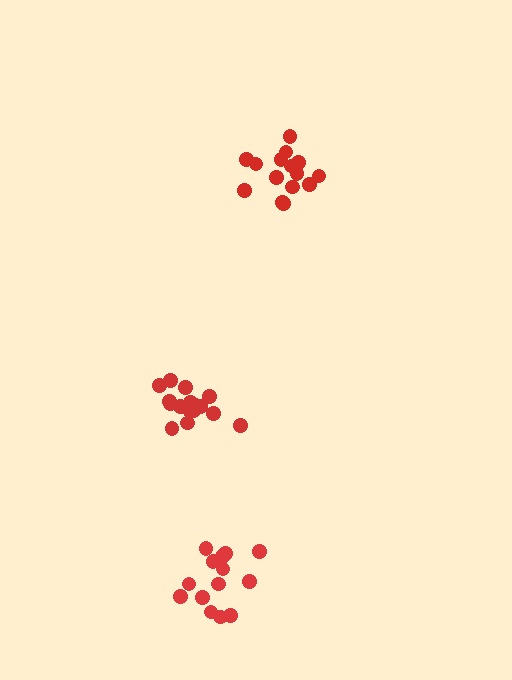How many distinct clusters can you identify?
There are 3 distinct clusters.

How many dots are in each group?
Group 1: 16 dots, Group 2: 14 dots, Group 3: 15 dots (45 total).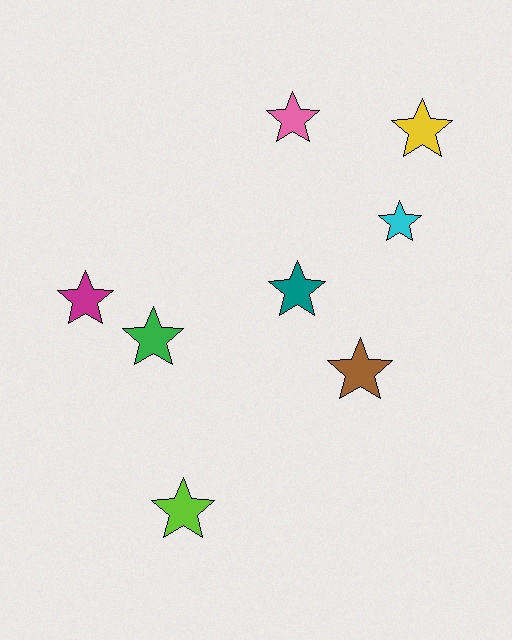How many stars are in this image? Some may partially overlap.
There are 8 stars.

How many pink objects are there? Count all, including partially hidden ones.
There is 1 pink object.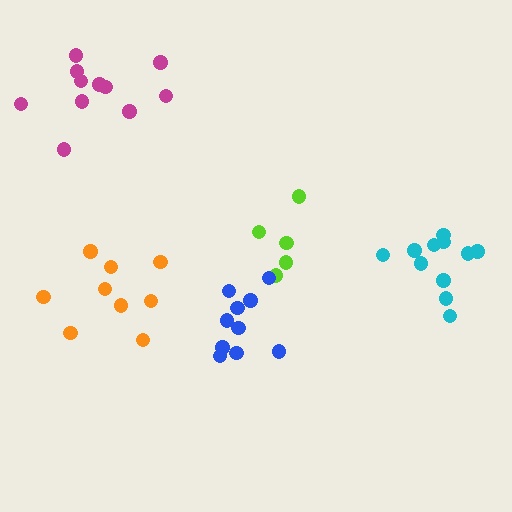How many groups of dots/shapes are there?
There are 5 groups.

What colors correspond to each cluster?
The clusters are colored: orange, lime, blue, magenta, cyan.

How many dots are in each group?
Group 1: 9 dots, Group 2: 5 dots, Group 3: 10 dots, Group 4: 11 dots, Group 5: 11 dots (46 total).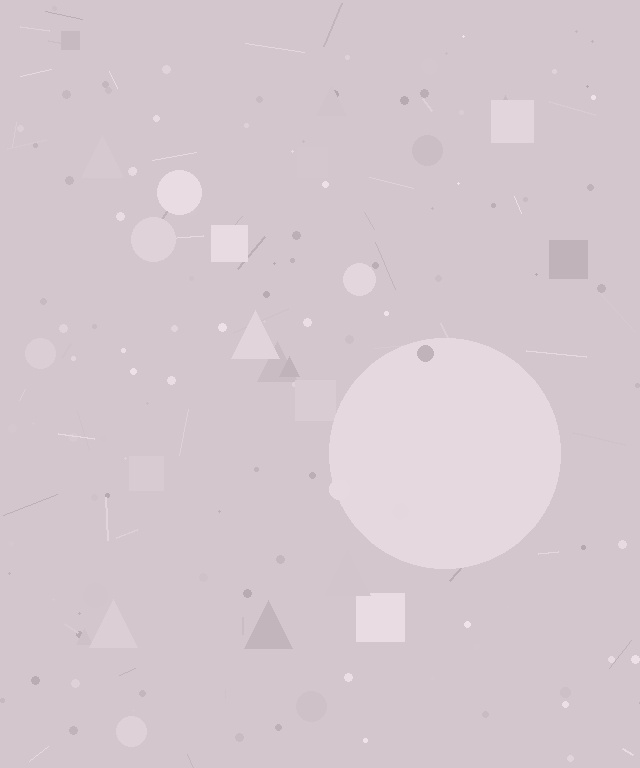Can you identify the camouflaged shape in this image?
The camouflaged shape is a circle.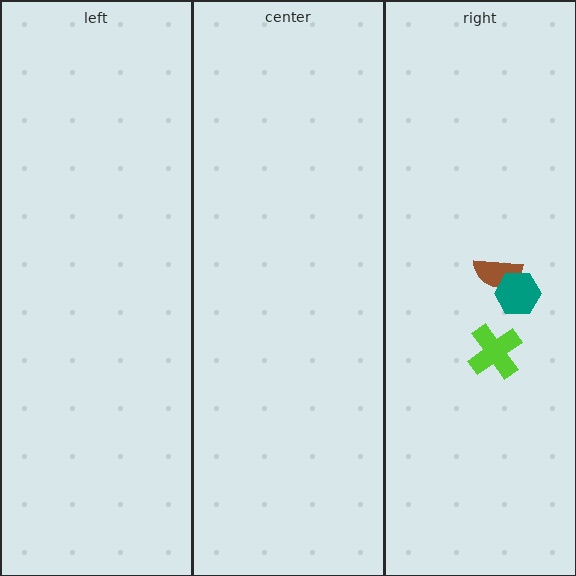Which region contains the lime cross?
The right region.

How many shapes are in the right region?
3.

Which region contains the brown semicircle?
The right region.